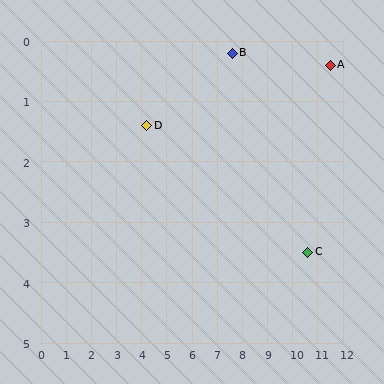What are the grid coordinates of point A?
Point A is at approximately (11.5, 0.4).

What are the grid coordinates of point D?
Point D is at approximately (4.2, 1.4).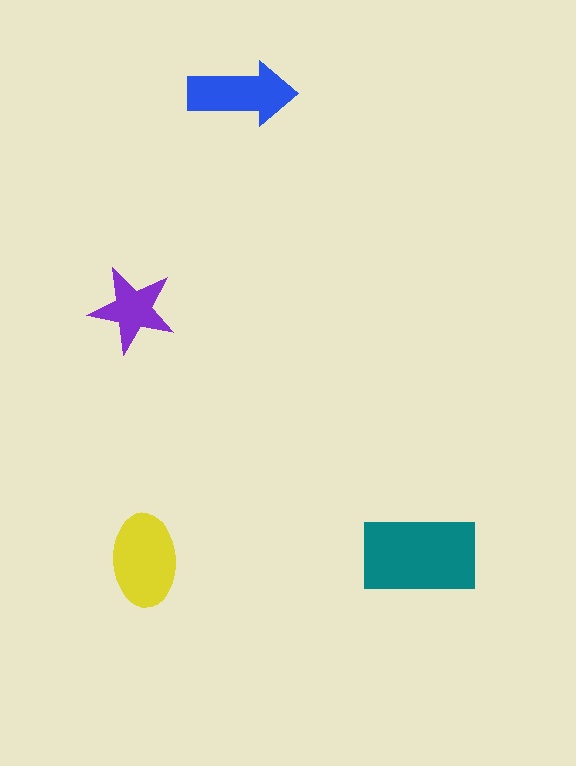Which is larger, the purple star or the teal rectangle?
The teal rectangle.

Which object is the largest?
The teal rectangle.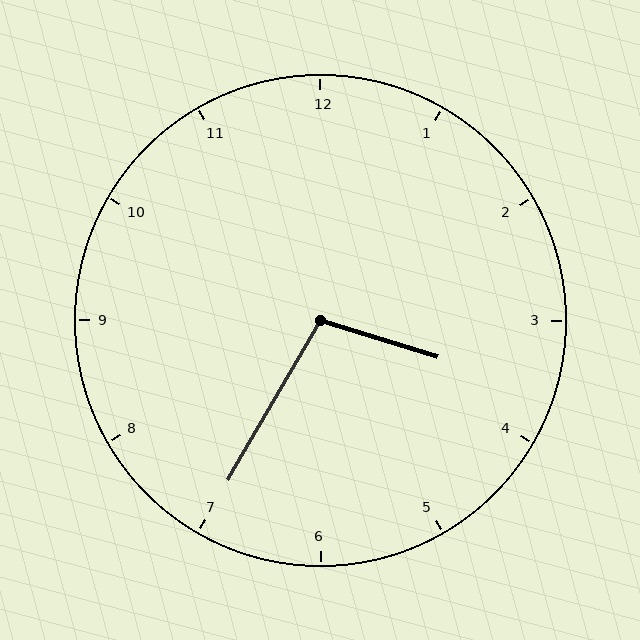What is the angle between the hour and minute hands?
Approximately 102 degrees.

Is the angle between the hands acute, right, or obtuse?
It is obtuse.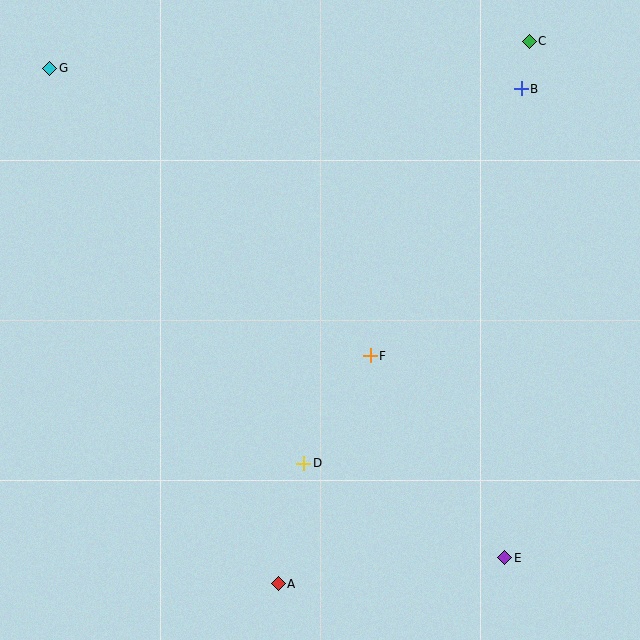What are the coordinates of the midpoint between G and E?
The midpoint between G and E is at (277, 313).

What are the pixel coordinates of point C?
Point C is at (529, 41).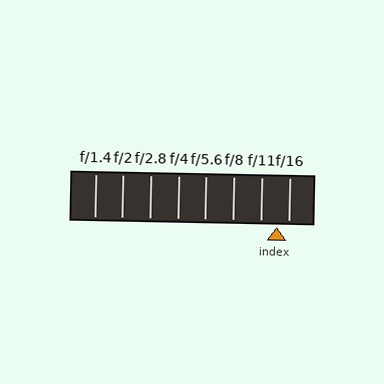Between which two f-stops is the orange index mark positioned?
The index mark is between f/11 and f/16.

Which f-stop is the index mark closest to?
The index mark is closest to f/16.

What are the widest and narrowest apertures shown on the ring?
The widest aperture shown is f/1.4 and the narrowest is f/16.